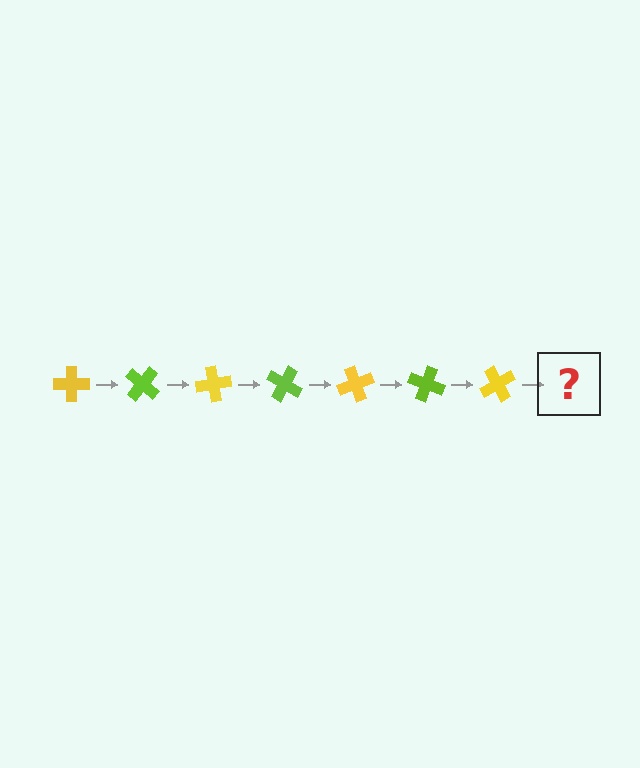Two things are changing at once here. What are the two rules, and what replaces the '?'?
The two rules are that it rotates 40 degrees each step and the color cycles through yellow and lime. The '?' should be a lime cross, rotated 280 degrees from the start.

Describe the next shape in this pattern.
It should be a lime cross, rotated 280 degrees from the start.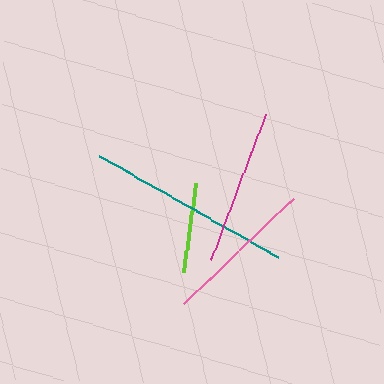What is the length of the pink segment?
The pink segment is approximately 152 pixels long.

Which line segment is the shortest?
The lime line is the shortest at approximately 90 pixels.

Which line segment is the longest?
The teal line is the longest at approximately 206 pixels.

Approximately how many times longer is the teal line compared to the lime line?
The teal line is approximately 2.3 times the length of the lime line.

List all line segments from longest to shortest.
From longest to shortest: teal, magenta, pink, lime.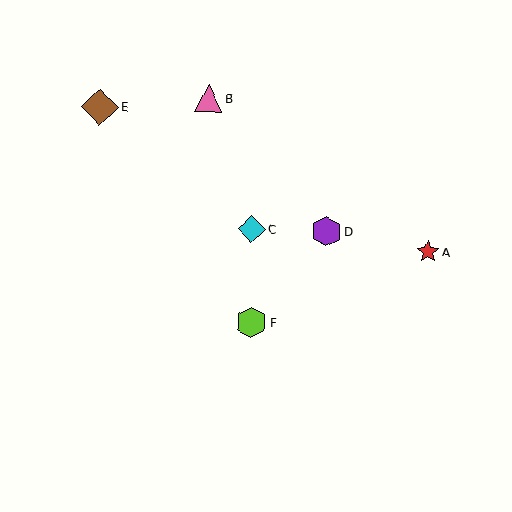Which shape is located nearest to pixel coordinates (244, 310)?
The lime hexagon (labeled F) at (251, 322) is nearest to that location.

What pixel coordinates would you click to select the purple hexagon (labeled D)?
Click at (326, 232) to select the purple hexagon D.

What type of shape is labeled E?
Shape E is a brown diamond.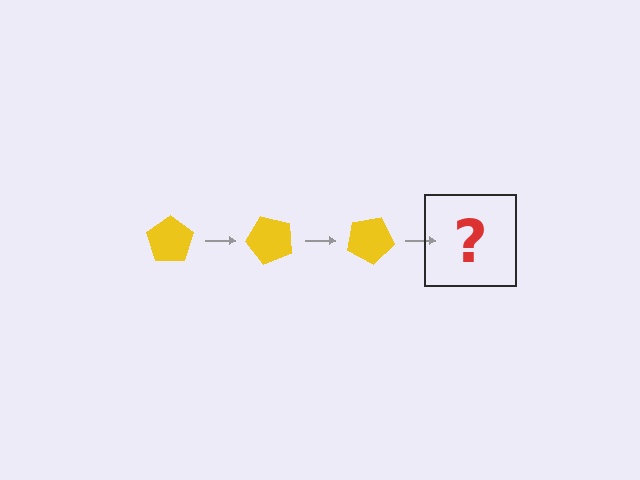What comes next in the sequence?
The next element should be a yellow pentagon rotated 150 degrees.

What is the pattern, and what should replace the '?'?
The pattern is that the pentagon rotates 50 degrees each step. The '?' should be a yellow pentagon rotated 150 degrees.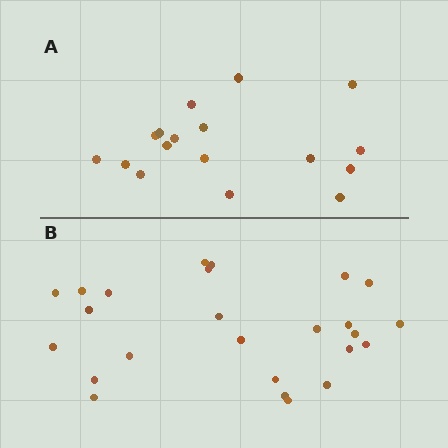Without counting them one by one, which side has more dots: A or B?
Region B (the bottom region) has more dots.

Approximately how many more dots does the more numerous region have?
Region B has roughly 8 or so more dots than region A.